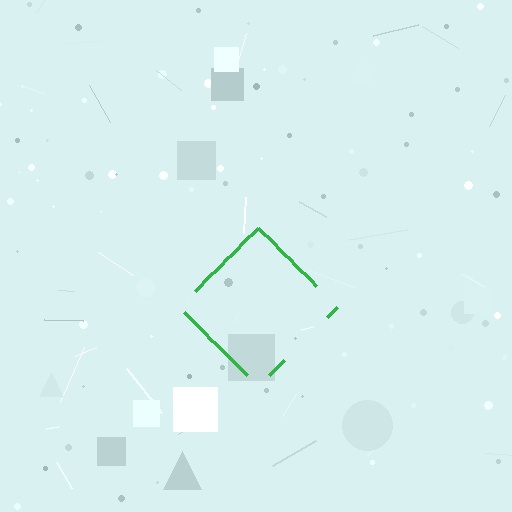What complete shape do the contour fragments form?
The contour fragments form a diamond.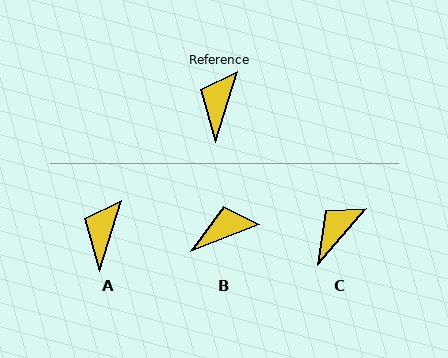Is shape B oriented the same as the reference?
No, it is off by about 52 degrees.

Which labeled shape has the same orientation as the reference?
A.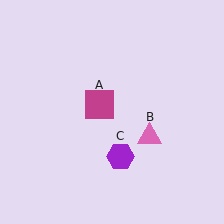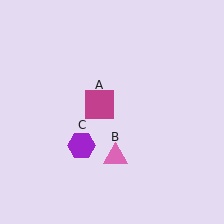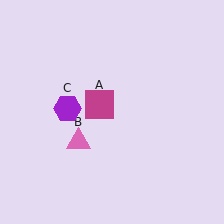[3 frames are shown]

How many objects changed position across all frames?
2 objects changed position: pink triangle (object B), purple hexagon (object C).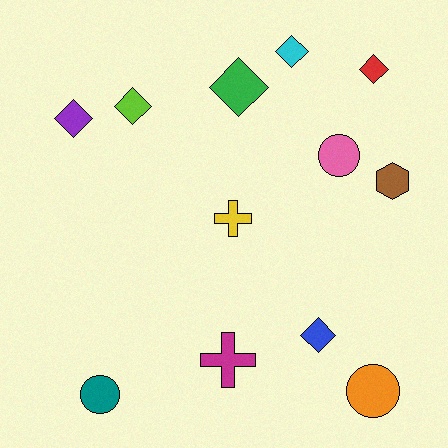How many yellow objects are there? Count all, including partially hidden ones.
There is 1 yellow object.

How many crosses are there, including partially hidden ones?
There are 2 crosses.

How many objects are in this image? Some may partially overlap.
There are 12 objects.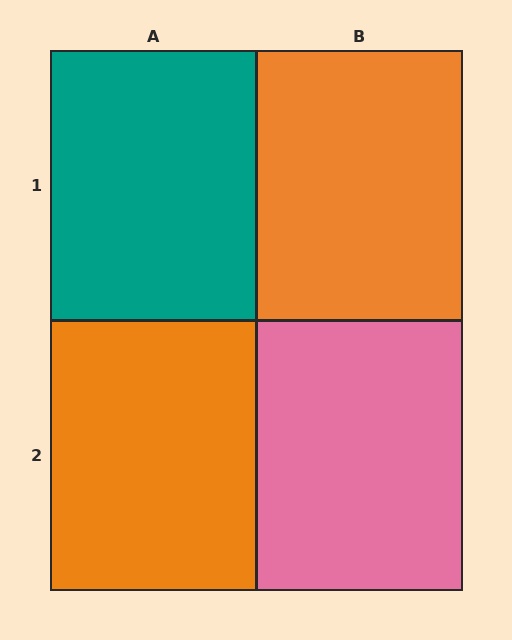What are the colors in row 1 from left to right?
Teal, orange.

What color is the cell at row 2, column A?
Orange.